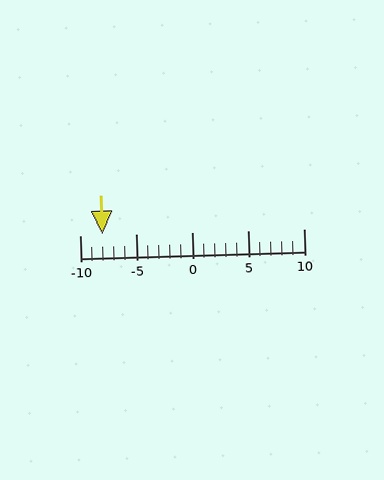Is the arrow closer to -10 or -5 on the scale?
The arrow is closer to -10.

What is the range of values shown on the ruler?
The ruler shows values from -10 to 10.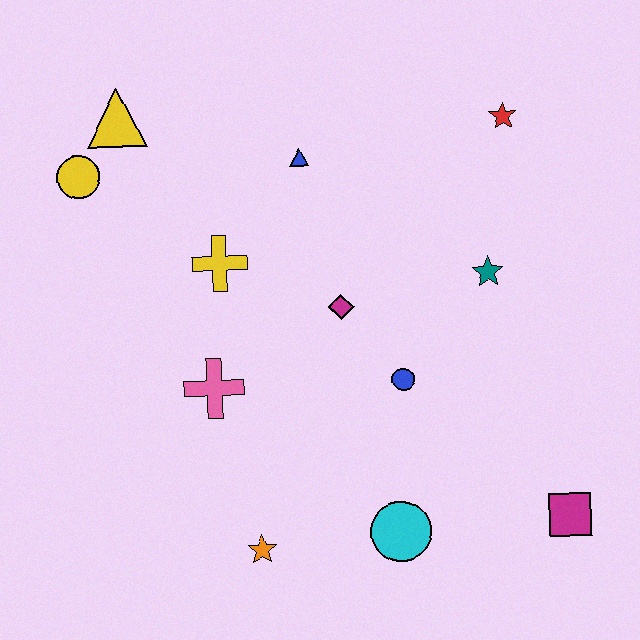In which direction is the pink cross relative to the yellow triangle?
The pink cross is below the yellow triangle.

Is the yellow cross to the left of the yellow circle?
No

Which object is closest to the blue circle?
The magenta diamond is closest to the blue circle.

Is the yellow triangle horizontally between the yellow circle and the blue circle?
Yes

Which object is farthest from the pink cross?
The red star is farthest from the pink cross.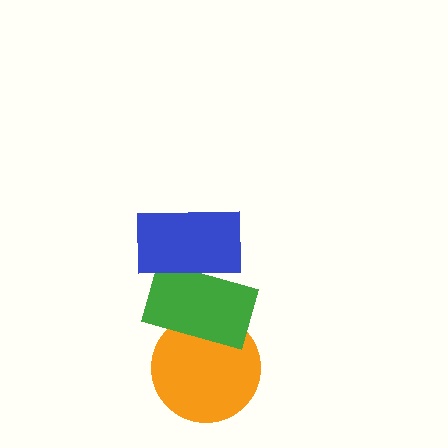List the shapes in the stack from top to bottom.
From top to bottom: the blue rectangle, the green rectangle, the orange circle.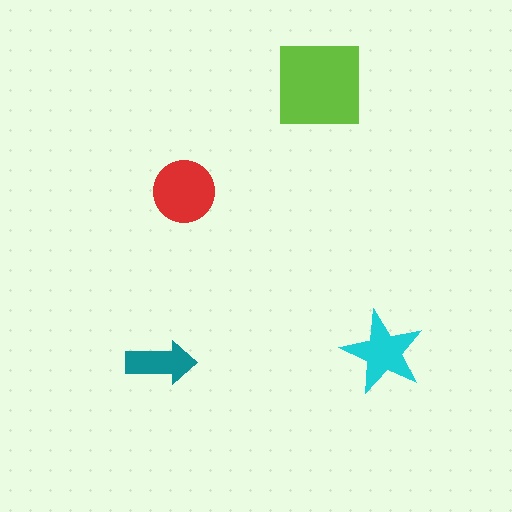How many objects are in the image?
There are 4 objects in the image.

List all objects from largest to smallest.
The lime square, the red circle, the cyan star, the teal arrow.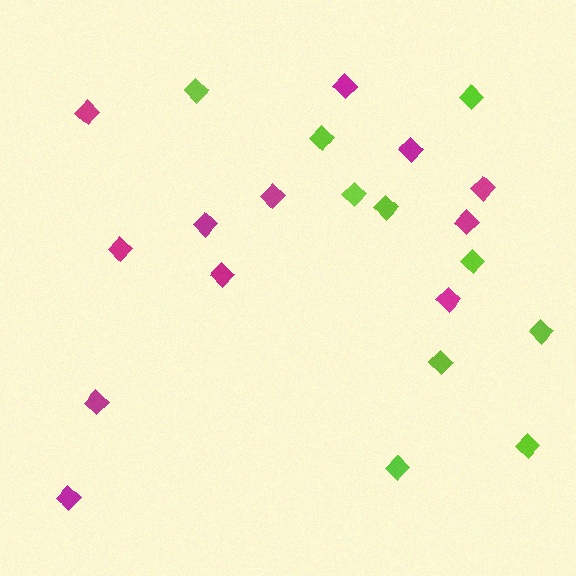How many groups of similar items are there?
There are 2 groups: one group of magenta diamonds (12) and one group of lime diamonds (10).